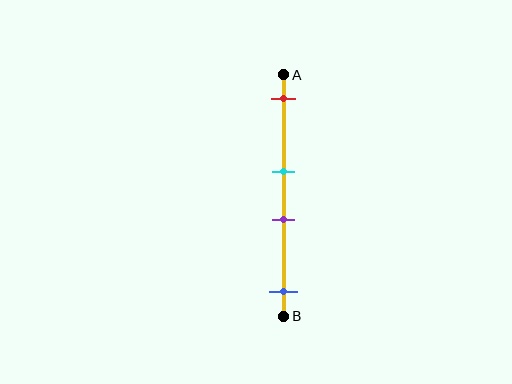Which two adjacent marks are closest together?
The cyan and purple marks are the closest adjacent pair.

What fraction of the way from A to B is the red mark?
The red mark is approximately 10% (0.1) of the way from A to B.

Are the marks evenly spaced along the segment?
No, the marks are not evenly spaced.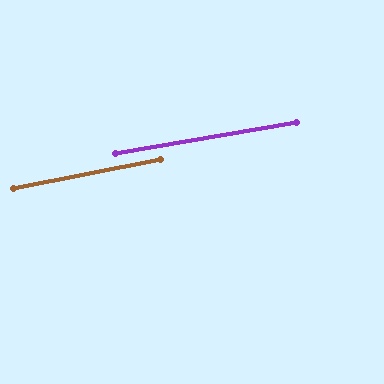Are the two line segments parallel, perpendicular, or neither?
Parallel — their directions differ by only 1.5°.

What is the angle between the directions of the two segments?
Approximately 2 degrees.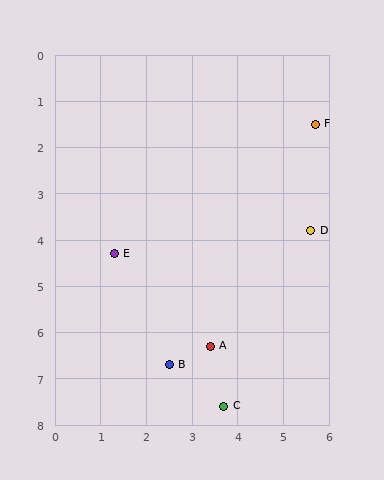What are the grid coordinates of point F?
Point F is at approximately (5.7, 1.5).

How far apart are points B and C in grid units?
Points B and C are about 1.5 grid units apart.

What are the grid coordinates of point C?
Point C is at approximately (3.7, 7.6).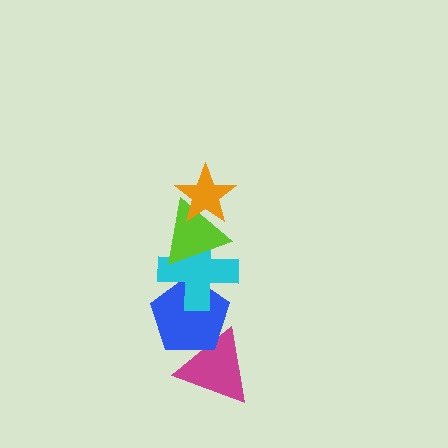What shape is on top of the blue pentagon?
The cyan cross is on top of the blue pentagon.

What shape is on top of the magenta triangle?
The blue pentagon is on top of the magenta triangle.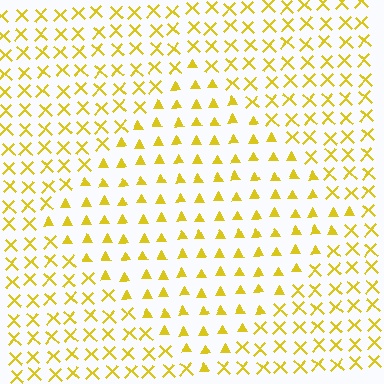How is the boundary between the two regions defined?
The boundary is defined by a change in element shape: triangles inside vs. X marks outside. All elements share the same color and spacing.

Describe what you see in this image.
The image is filled with small yellow elements arranged in a uniform grid. A diamond-shaped region contains triangles, while the surrounding area contains X marks. The boundary is defined purely by the change in element shape.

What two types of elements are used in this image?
The image uses triangles inside the diamond region and X marks outside it.